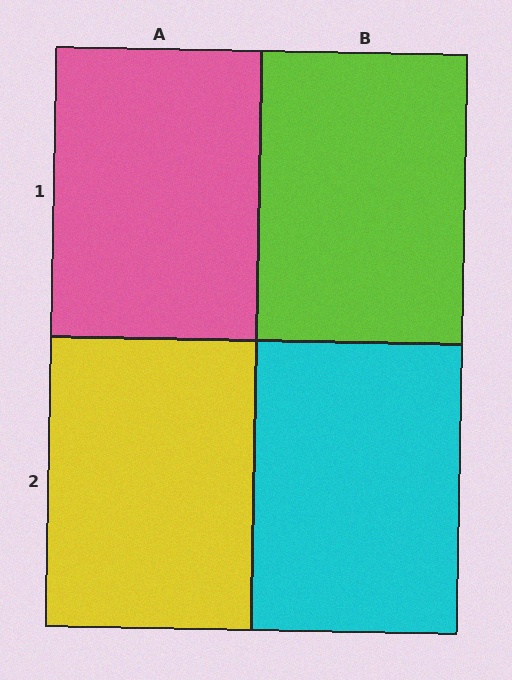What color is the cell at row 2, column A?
Yellow.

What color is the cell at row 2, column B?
Cyan.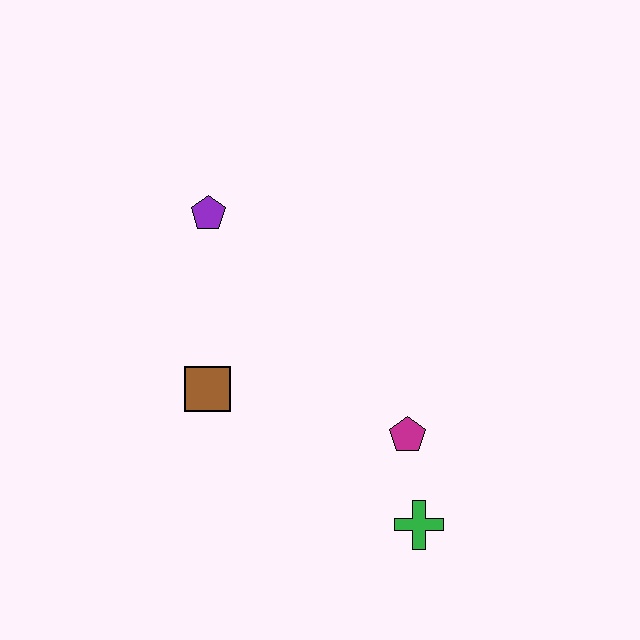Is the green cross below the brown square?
Yes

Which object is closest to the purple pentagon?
The brown square is closest to the purple pentagon.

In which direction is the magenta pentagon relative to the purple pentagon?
The magenta pentagon is below the purple pentagon.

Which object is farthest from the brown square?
The green cross is farthest from the brown square.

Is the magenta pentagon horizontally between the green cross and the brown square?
Yes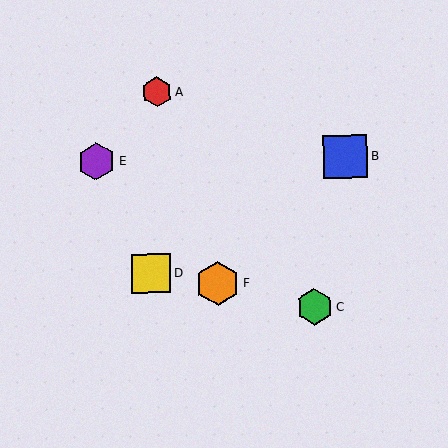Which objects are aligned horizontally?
Objects B, E are aligned horizontally.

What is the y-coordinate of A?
Object A is at y≈92.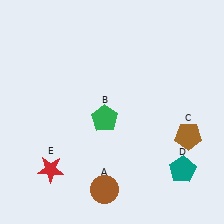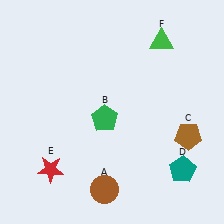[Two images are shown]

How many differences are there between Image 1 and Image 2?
There is 1 difference between the two images.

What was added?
A green triangle (F) was added in Image 2.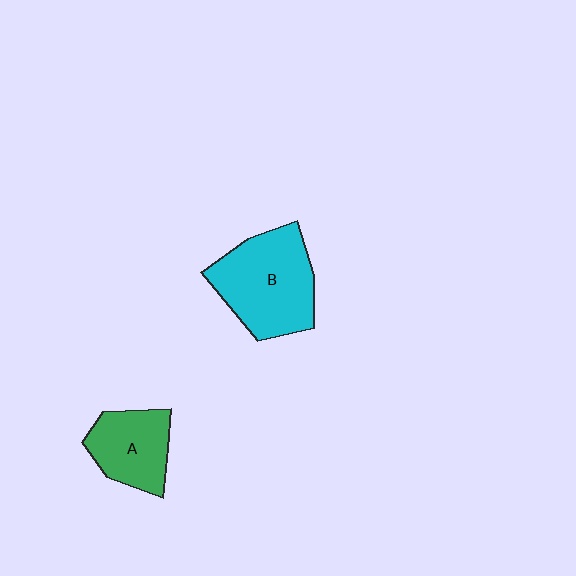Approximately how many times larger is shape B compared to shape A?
Approximately 1.5 times.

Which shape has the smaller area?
Shape A (green).